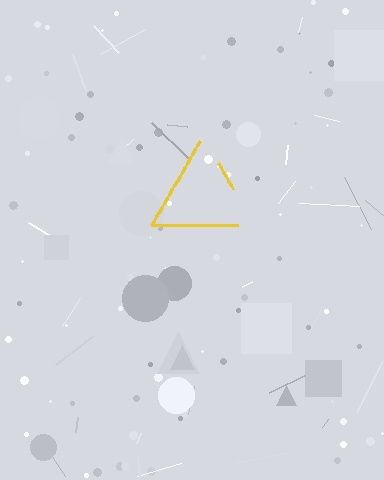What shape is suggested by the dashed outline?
The dashed outline suggests a triangle.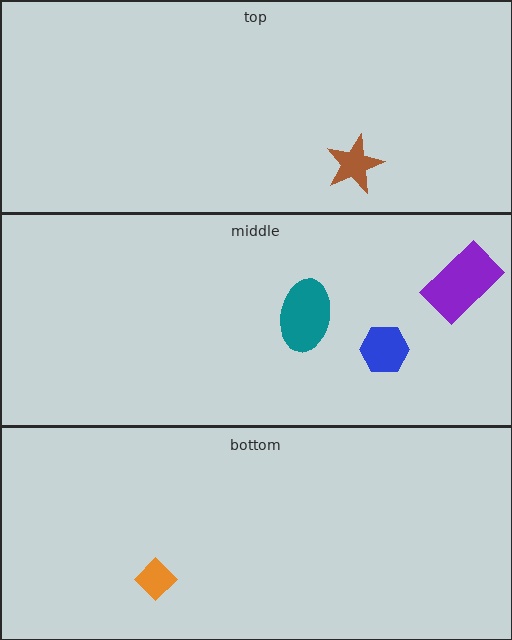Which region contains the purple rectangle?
The middle region.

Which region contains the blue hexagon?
The middle region.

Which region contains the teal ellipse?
The middle region.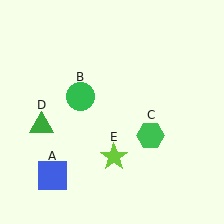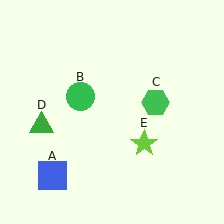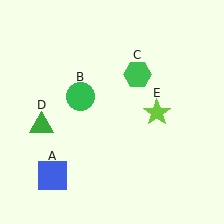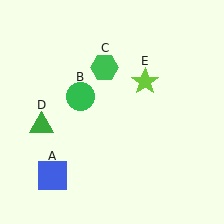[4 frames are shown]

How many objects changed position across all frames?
2 objects changed position: green hexagon (object C), lime star (object E).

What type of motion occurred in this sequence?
The green hexagon (object C), lime star (object E) rotated counterclockwise around the center of the scene.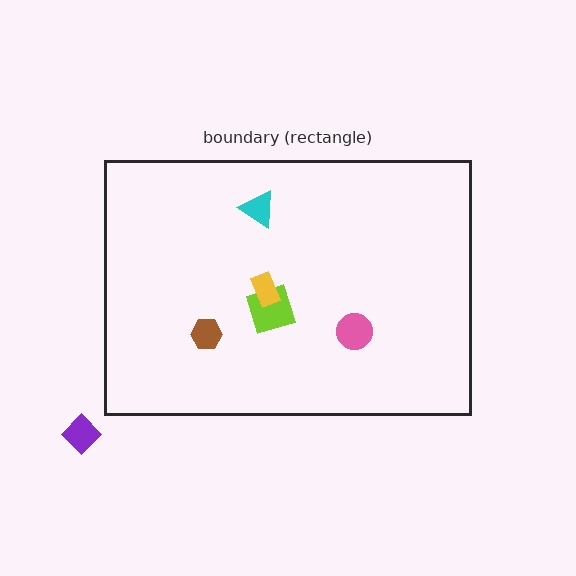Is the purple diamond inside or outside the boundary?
Outside.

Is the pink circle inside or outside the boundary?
Inside.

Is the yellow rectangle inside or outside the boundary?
Inside.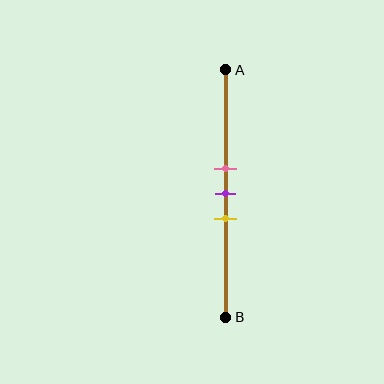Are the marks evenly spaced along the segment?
Yes, the marks are approximately evenly spaced.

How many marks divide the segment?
There are 3 marks dividing the segment.